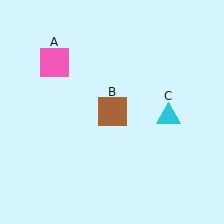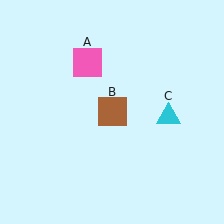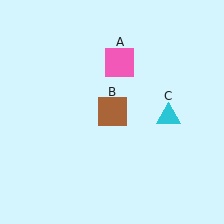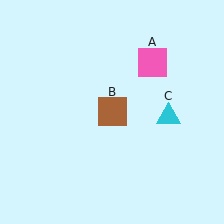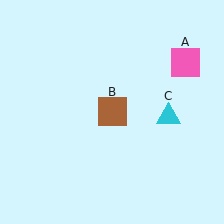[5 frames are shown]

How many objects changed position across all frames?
1 object changed position: pink square (object A).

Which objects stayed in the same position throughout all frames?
Brown square (object B) and cyan triangle (object C) remained stationary.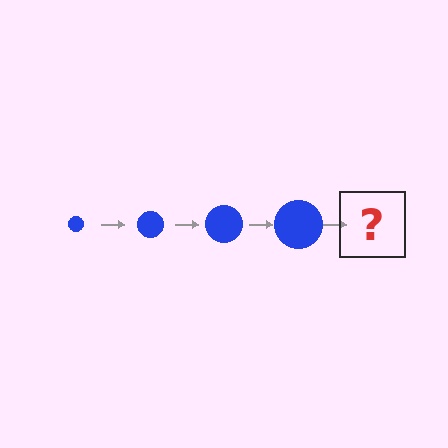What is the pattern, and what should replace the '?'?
The pattern is that the circle gets progressively larger each step. The '?' should be a blue circle, larger than the previous one.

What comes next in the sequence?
The next element should be a blue circle, larger than the previous one.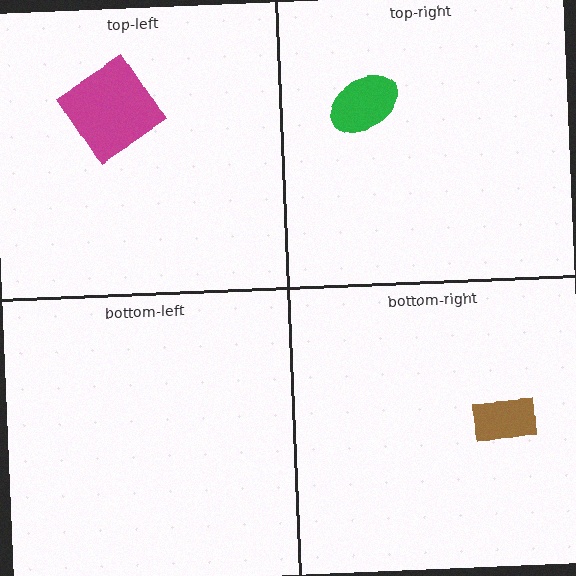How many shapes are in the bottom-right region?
1.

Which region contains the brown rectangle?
The bottom-right region.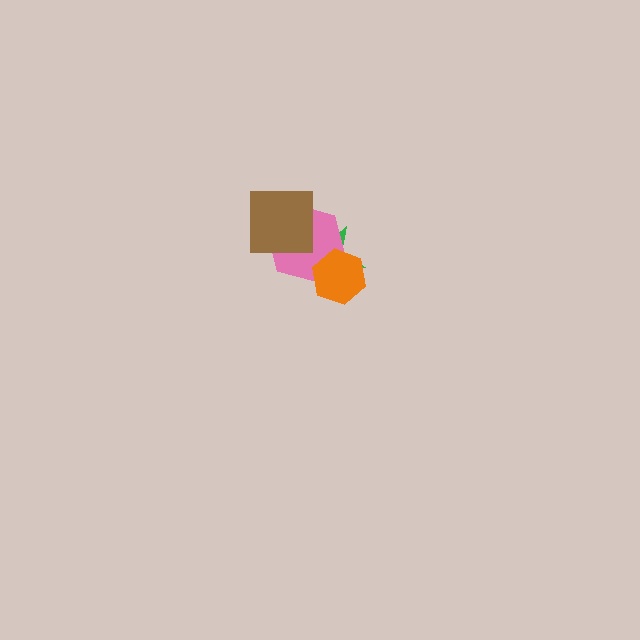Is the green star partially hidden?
Yes, it is partially covered by another shape.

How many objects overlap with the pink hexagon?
3 objects overlap with the pink hexagon.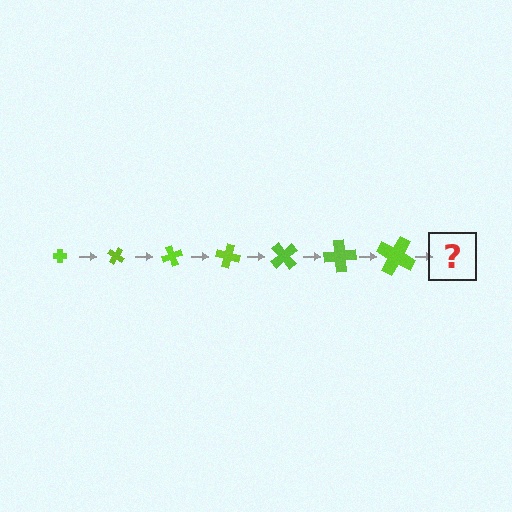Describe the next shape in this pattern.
It should be a cross, larger than the previous one and rotated 245 degrees from the start.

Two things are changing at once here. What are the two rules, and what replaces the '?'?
The two rules are that the cross grows larger each step and it rotates 35 degrees each step. The '?' should be a cross, larger than the previous one and rotated 245 degrees from the start.